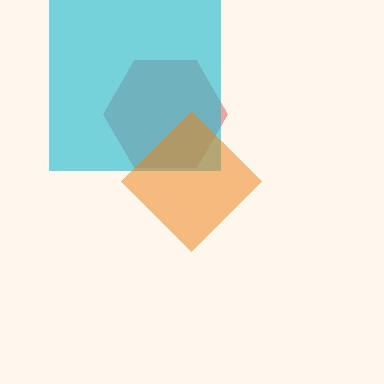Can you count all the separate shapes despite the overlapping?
Yes, there are 3 separate shapes.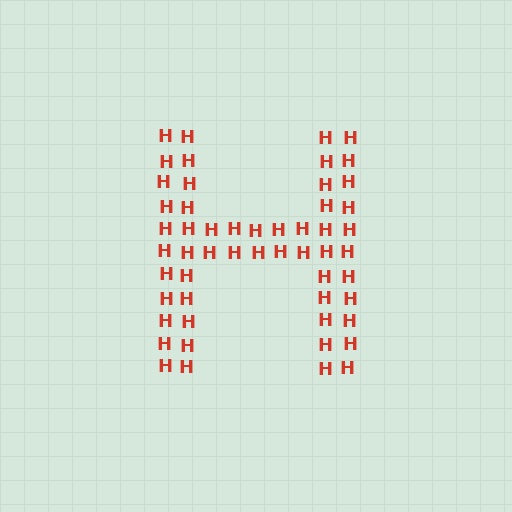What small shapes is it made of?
It is made of small letter H's.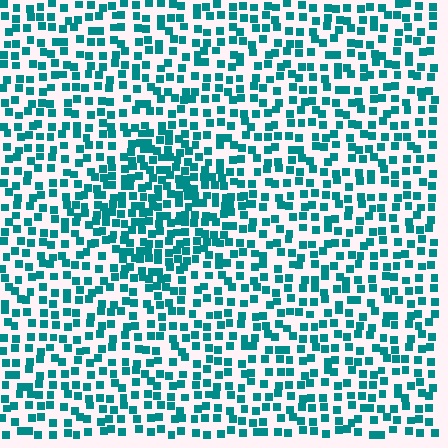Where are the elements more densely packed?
The elements are more densely packed inside the diamond boundary.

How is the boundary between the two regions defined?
The boundary is defined by a change in element density (approximately 1.7x ratio). All elements are the same color, size, and shape.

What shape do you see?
I see a diamond.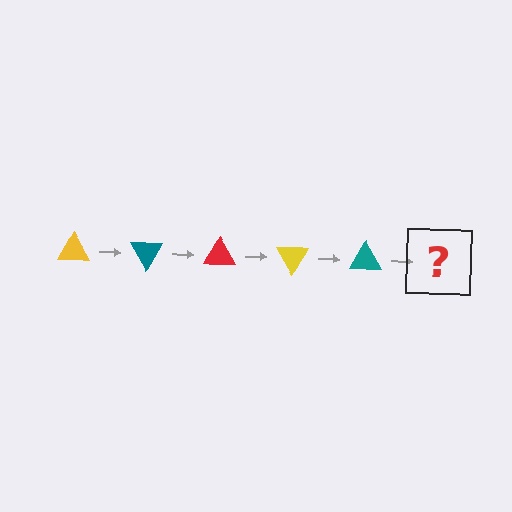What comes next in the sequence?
The next element should be a red triangle, rotated 300 degrees from the start.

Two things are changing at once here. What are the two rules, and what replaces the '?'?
The two rules are that it rotates 60 degrees each step and the color cycles through yellow, teal, and red. The '?' should be a red triangle, rotated 300 degrees from the start.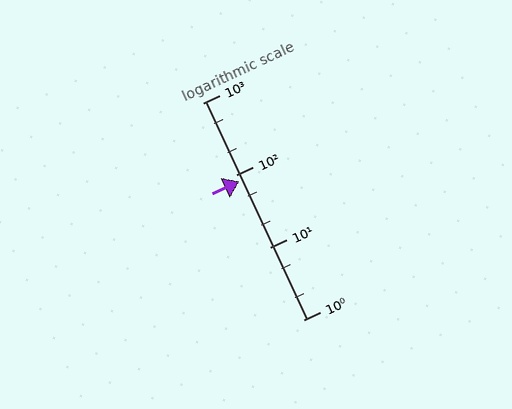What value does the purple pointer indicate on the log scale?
The pointer indicates approximately 83.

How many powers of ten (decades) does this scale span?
The scale spans 3 decades, from 1 to 1000.